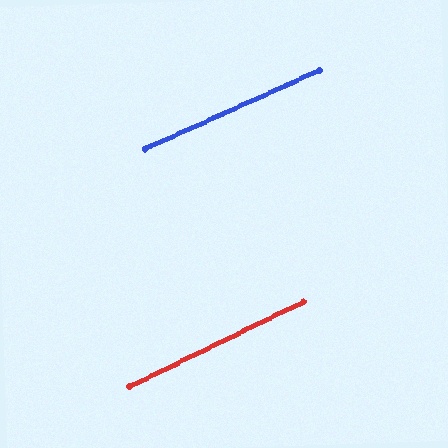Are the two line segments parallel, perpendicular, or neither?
Parallel — their directions differ by only 1.7°.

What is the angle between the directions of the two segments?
Approximately 2 degrees.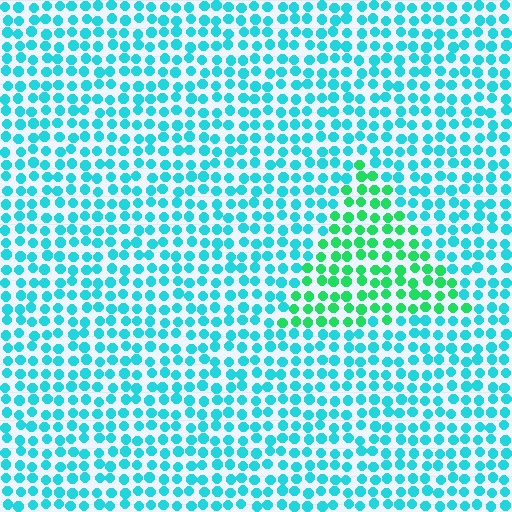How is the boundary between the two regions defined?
The boundary is defined purely by a slight shift in hue (about 42 degrees). Spacing, size, and orientation are identical on both sides.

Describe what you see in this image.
The image is filled with small cyan elements in a uniform arrangement. A triangle-shaped region is visible where the elements are tinted to a slightly different hue, forming a subtle color boundary.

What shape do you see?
I see a triangle.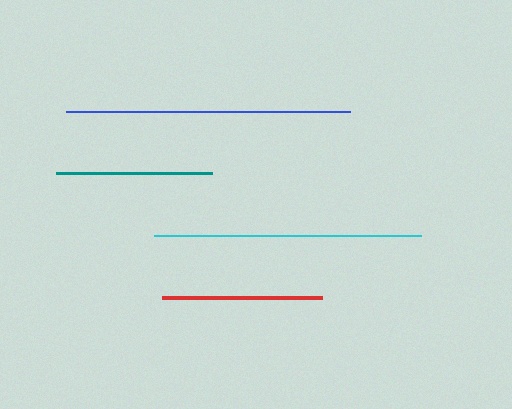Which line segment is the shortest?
The teal line is the shortest at approximately 156 pixels.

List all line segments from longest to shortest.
From longest to shortest: blue, cyan, red, teal.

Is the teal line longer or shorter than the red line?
The red line is longer than the teal line.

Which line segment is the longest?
The blue line is the longest at approximately 284 pixels.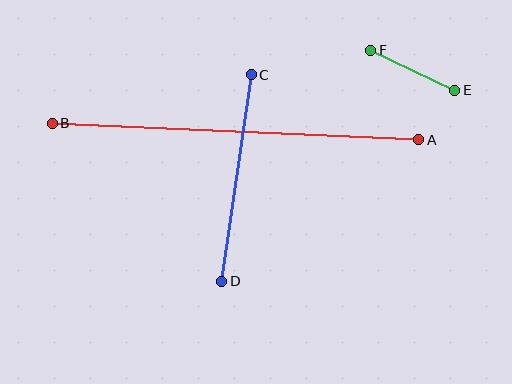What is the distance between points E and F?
The distance is approximately 93 pixels.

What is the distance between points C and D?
The distance is approximately 208 pixels.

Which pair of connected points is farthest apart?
Points A and B are farthest apart.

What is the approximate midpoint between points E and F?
The midpoint is at approximately (413, 70) pixels.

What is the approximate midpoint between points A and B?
The midpoint is at approximately (235, 132) pixels.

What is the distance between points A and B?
The distance is approximately 367 pixels.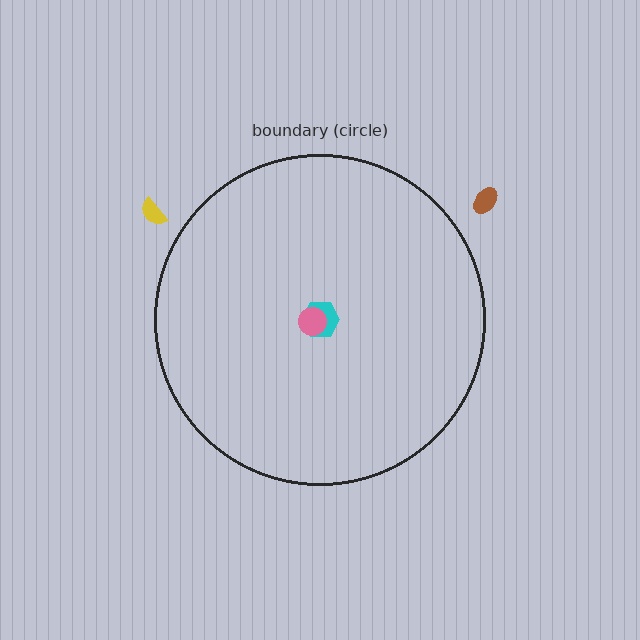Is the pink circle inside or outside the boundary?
Inside.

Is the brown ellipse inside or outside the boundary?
Outside.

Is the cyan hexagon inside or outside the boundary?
Inside.